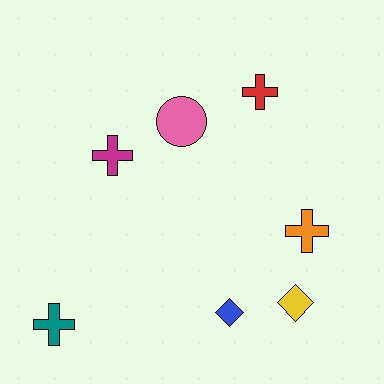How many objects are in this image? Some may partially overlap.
There are 7 objects.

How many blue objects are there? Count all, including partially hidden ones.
There is 1 blue object.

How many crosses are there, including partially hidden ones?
There are 4 crosses.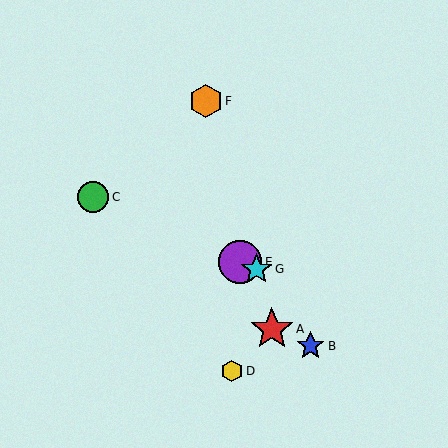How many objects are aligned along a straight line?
3 objects (C, E, G) are aligned along a straight line.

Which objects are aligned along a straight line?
Objects C, E, G are aligned along a straight line.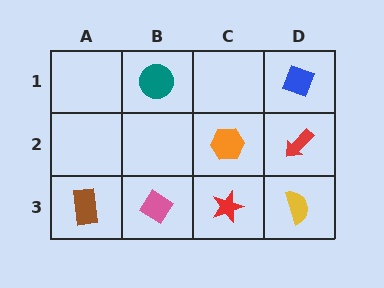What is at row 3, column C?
A red star.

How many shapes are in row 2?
2 shapes.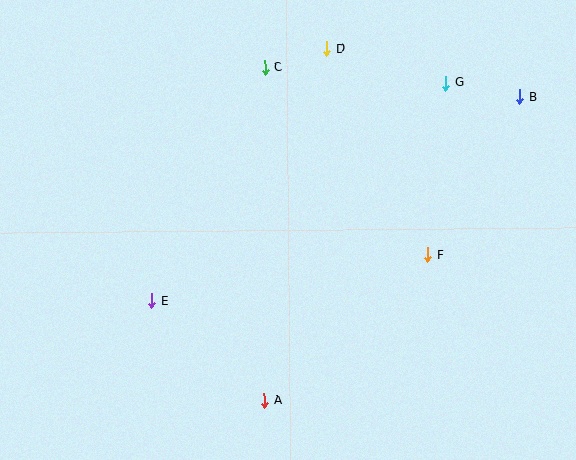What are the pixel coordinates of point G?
Point G is at (445, 83).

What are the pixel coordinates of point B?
Point B is at (520, 97).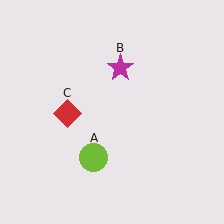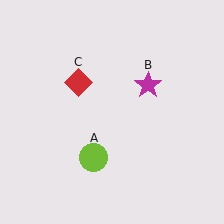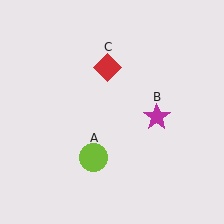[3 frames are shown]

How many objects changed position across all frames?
2 objects changed position: magenta star (object B), red diamond (object C).